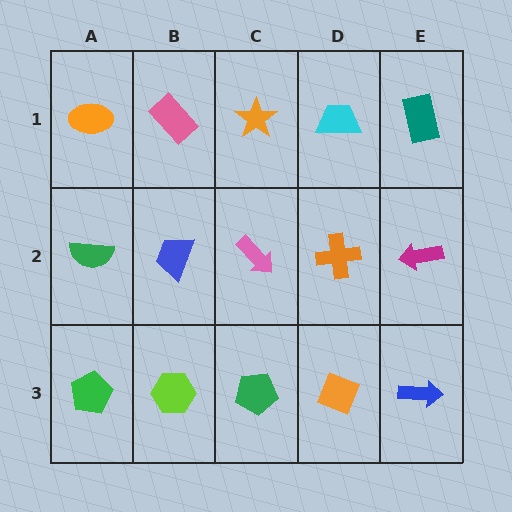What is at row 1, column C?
An orange star.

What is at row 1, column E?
A teal rectangle.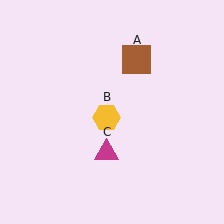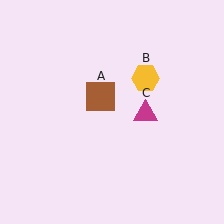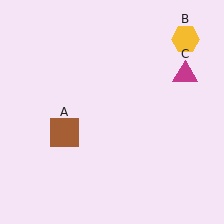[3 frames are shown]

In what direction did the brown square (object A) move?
The brown square (object A) moved down and to the left.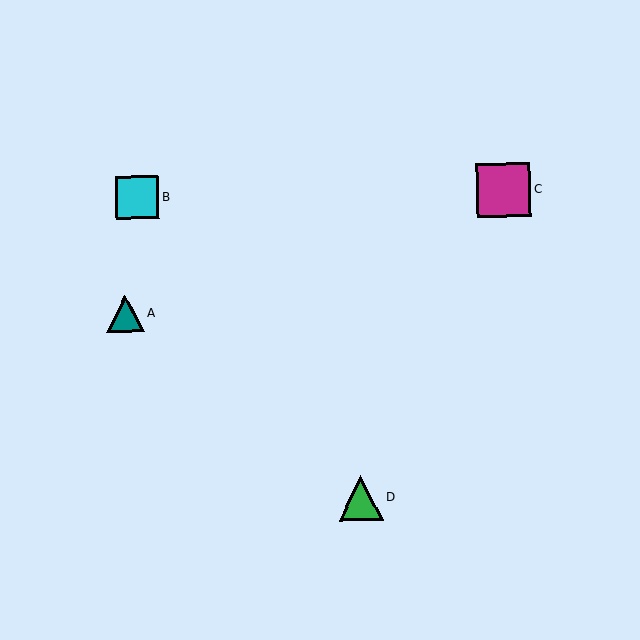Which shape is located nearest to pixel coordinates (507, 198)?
The magenta square (labeled C) at (504, 190) is nearest to that location.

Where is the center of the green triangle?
The center of the green triangle is at (361, 498).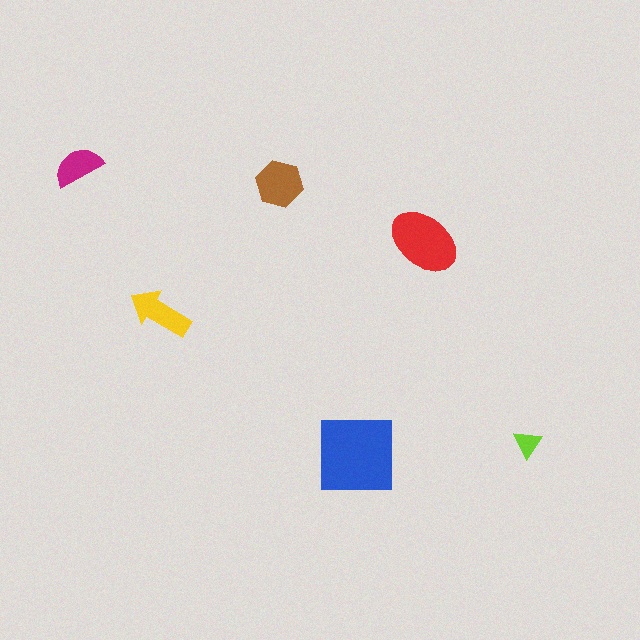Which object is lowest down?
The blue square is bottommost.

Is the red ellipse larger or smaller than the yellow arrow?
Larger.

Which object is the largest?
The blue square.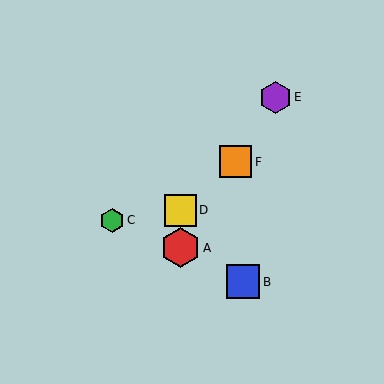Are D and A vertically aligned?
Yes, both are at x≈180.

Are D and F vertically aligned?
No, D is at x≈180 and F is at x≈236.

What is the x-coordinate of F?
Object F is at x≈236.